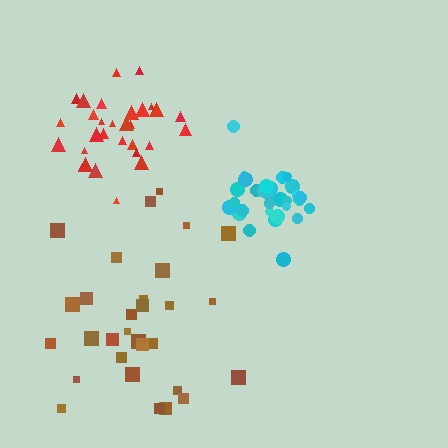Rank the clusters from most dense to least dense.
cyan, red, brown.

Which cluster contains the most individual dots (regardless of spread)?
Red (31).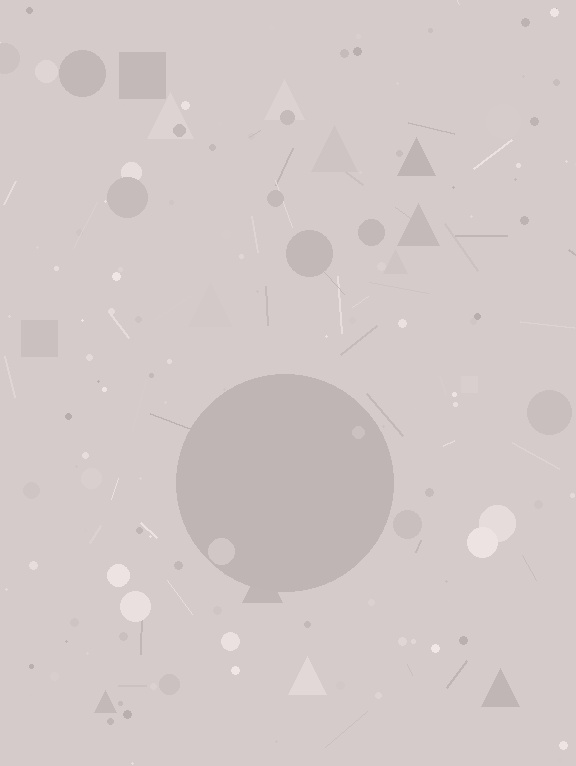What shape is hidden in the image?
A circle is hidden in the image.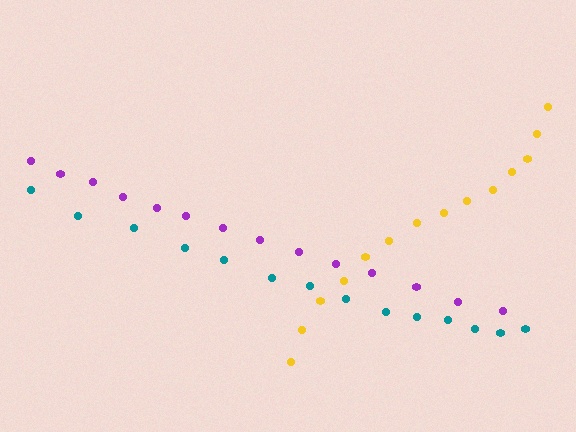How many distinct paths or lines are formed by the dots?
There are 3 distinct paths.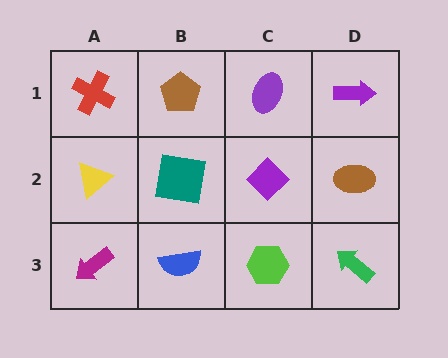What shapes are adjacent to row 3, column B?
A teal square (row 2, column B), a magenta arrow (row 3, column A), a lime hexagon (row 3, column C).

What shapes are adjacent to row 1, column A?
A yellow triangle (row 2, column A), a brown pentagon (row 1, column B).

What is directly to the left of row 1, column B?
A red cross.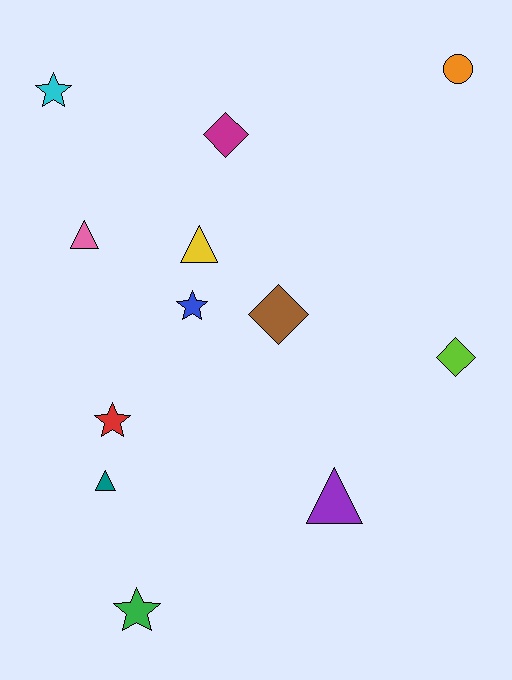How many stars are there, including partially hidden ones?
There are 4 stars.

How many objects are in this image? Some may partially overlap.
There are 12 objects.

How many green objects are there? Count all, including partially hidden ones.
There is 1 green object.